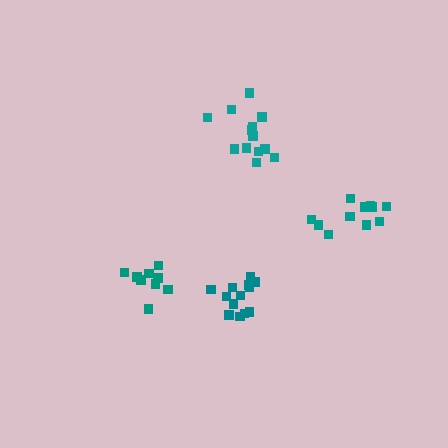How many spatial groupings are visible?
There are 4 spatial groupings.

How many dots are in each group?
Group 1: 13 dots, Group 2: 13 dots, Group 3: 11 dots, Group 4: 9 dots (46 total).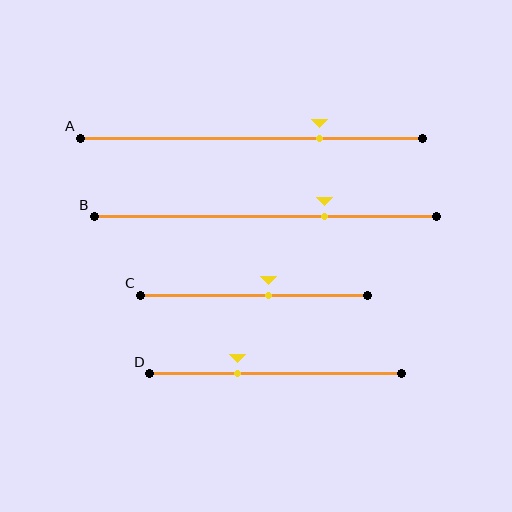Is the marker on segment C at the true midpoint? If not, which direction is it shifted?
No, the marker on segment C is shifted to the right by about 7% of the segment length.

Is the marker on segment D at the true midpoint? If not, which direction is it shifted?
No, the marker on segment D is shifted to the left by about 15% of the segment length.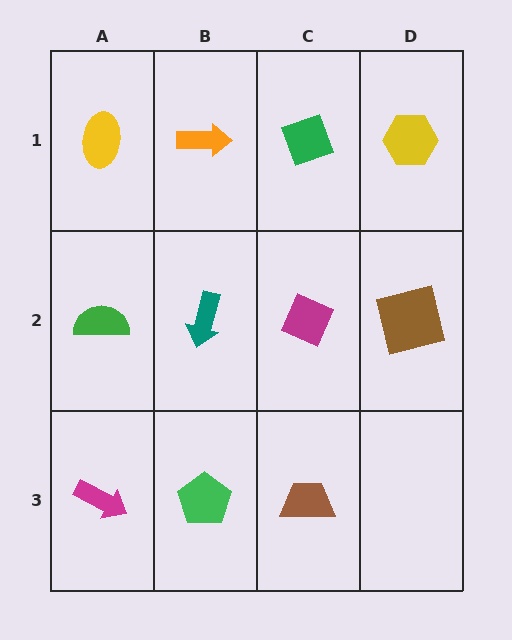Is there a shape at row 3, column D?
No, that cell is empty.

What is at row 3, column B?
A green pentagon.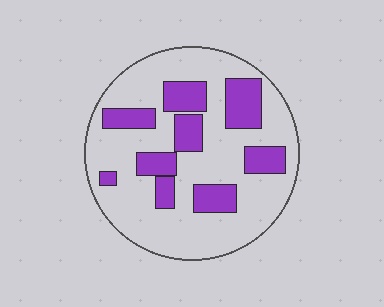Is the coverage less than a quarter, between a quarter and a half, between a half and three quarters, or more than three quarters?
Between a quarter and a half.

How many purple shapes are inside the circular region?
9.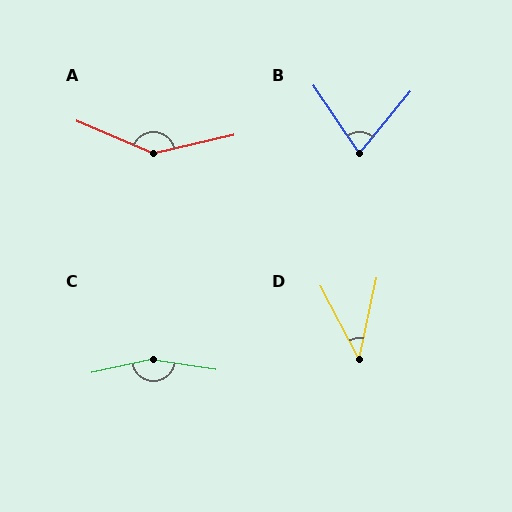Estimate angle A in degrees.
Approximately 144 degrees.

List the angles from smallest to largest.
D (40°), B (73°), A (144°), C (159°).